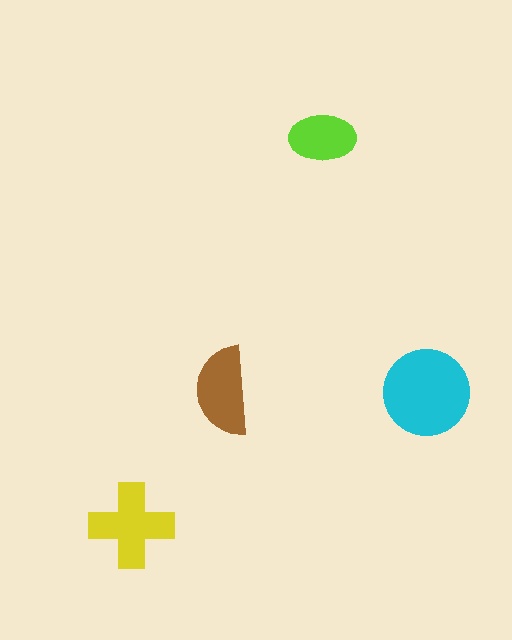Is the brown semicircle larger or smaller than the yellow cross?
Smaller.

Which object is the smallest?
The lime ellipse.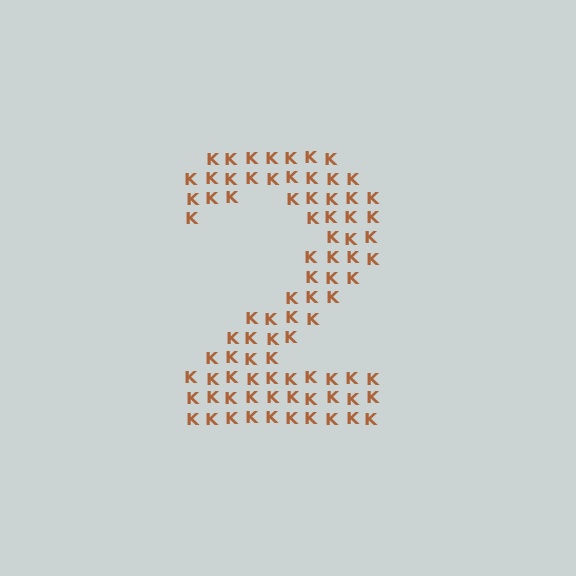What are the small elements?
The small elements are letter K's.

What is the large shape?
The large shape is the digit 2.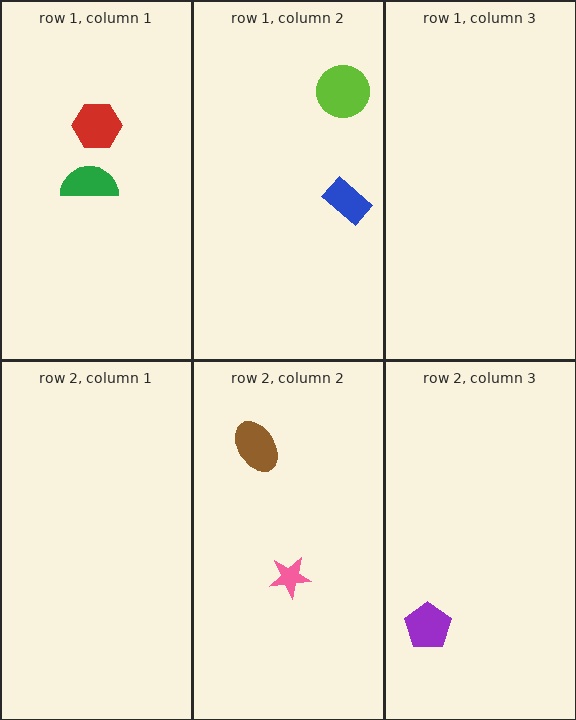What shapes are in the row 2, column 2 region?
The pink star, the brown ellipse.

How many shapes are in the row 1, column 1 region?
2.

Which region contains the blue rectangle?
The row 1, column 2 region.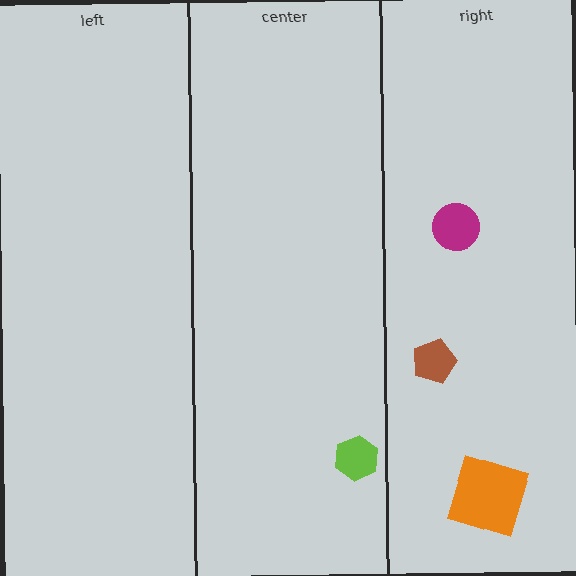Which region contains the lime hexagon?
The center region.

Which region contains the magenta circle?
The right region.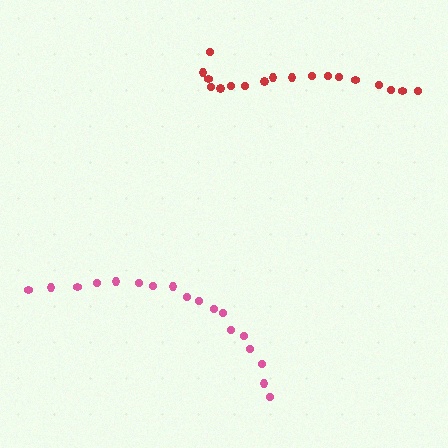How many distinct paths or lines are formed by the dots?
There are 2 distinct paths.